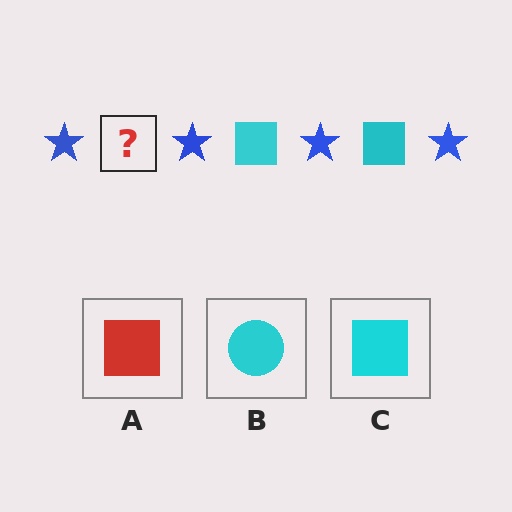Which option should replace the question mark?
Option C.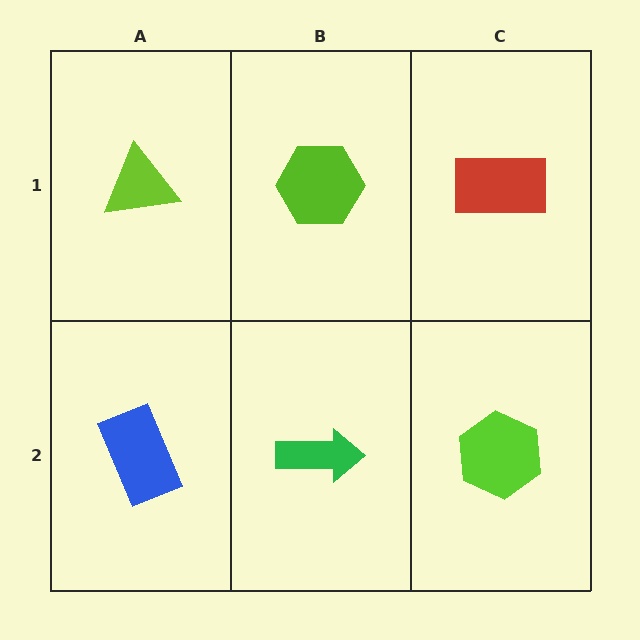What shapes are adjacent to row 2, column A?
A lime triangle (row 1, column A), a green arrow (row 2, column B).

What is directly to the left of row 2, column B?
A blue rectangle.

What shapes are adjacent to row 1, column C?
A lime hexagon (row 2, column C), a lime hexagon (row 1, column B).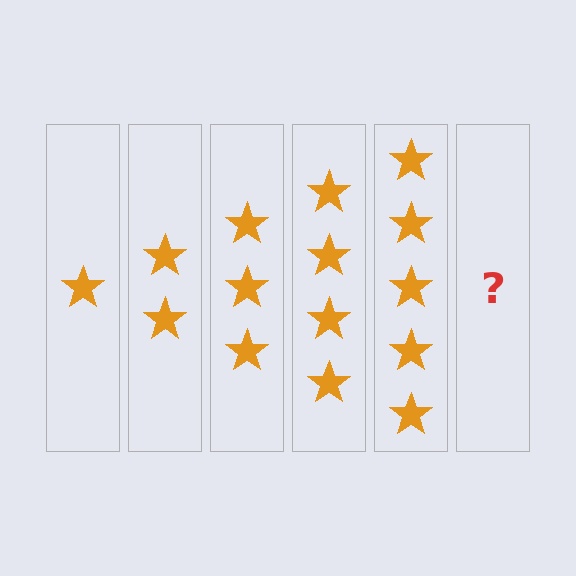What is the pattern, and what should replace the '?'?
The pattern is that each step adds one more star. The '?' should be 6 stars.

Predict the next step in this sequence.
The next step is 6 stars.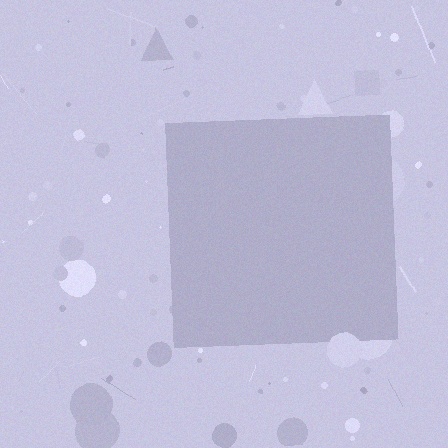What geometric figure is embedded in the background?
A square is embedded in the background.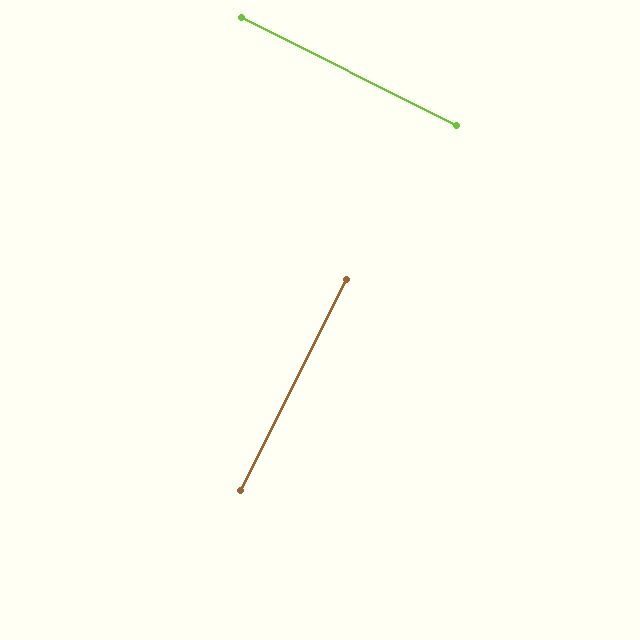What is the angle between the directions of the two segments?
Approximately 90 degrees.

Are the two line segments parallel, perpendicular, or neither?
Perpendicular — they meet at approximately 90°.